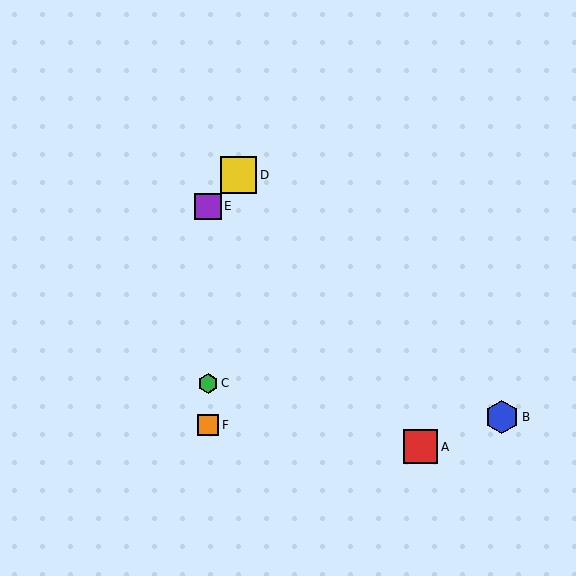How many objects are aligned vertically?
3 objects (C, E, F) are aligned vertically.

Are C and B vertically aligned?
No, C is at x≈208 and B is at x≈502.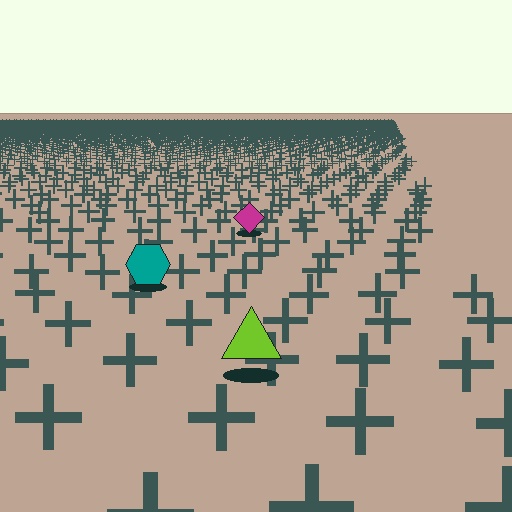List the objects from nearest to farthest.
From nearest to farthest: the lime triangle, the teal hexagon, the magenta diamond.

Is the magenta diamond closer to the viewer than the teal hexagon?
No. The teal hexagon is closer — you can tell from the texture gradient: the ground texture is coarser near it.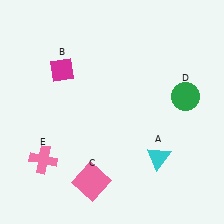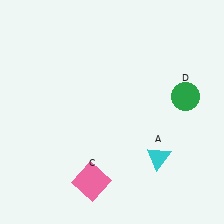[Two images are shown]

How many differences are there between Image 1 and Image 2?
There are 2 differences between the two images.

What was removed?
The magenta diamond (B), the pink cross (E) were removed in Image 2.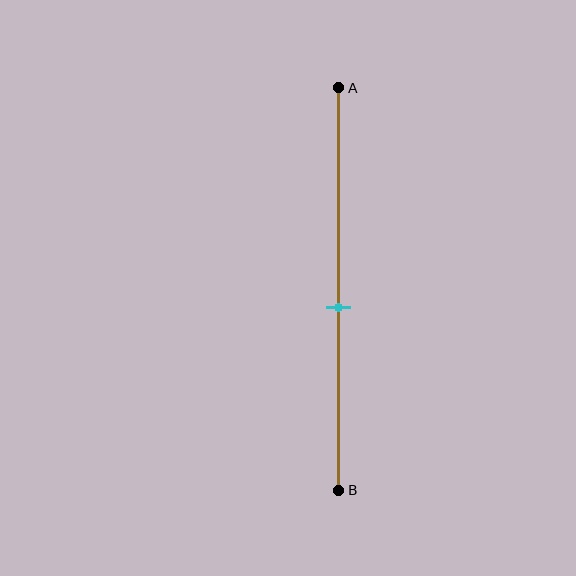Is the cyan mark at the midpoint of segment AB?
No, the mark is at about 55% from A, not at the 50% midpoint.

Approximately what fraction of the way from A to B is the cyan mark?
The cyan mark is approximately 55% of the way from A to B.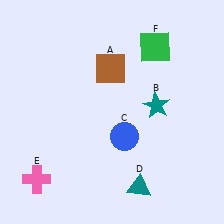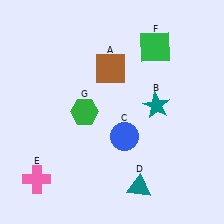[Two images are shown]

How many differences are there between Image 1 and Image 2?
There is 1 difference between the two images.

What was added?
A green hexagon (G) was added in Image 2.